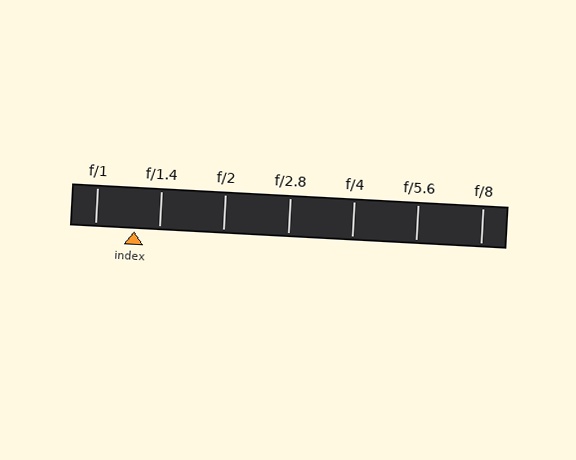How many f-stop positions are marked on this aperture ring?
There are 7 f-stop positions marked.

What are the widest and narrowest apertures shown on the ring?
The widest aperture shown is f/1 and the narrowest is f/8.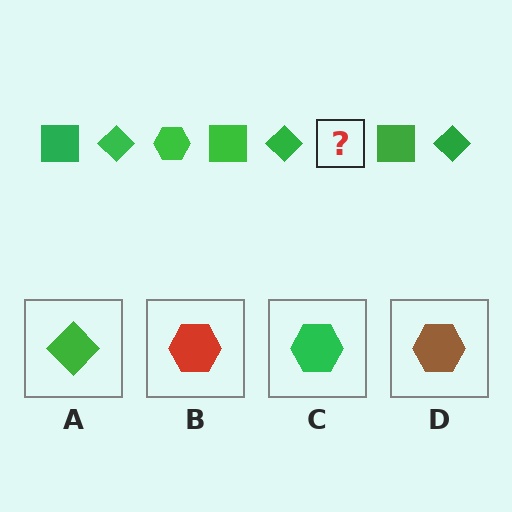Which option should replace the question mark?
Option C.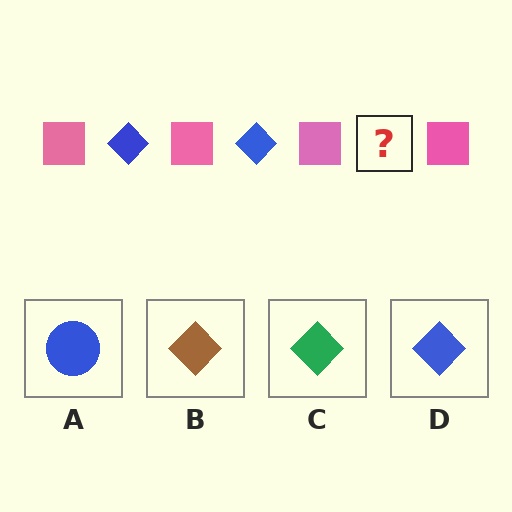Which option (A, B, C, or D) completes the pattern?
D.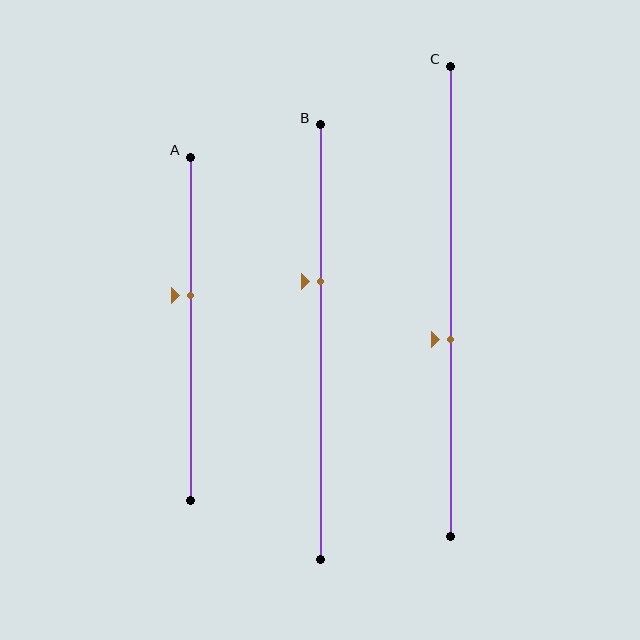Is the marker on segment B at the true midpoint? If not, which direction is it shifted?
No, the marker on segment B is shifted upward by about 14% of the segment length.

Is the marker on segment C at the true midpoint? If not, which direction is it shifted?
No, the marker on segment C is shifted downward by about 8% of the segment length.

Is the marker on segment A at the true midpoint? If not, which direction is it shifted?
No, the marker on segment A is shifted upward by about 10% of the segment length.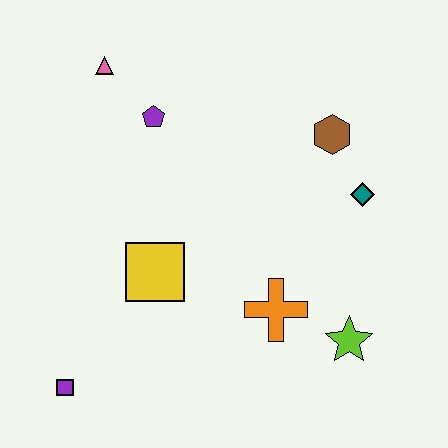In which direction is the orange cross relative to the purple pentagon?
The orange cross is below the purple pentagon.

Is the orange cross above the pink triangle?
No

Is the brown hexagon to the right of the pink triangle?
Yes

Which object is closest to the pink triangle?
The purple pentagon is closest to the pink triangle.